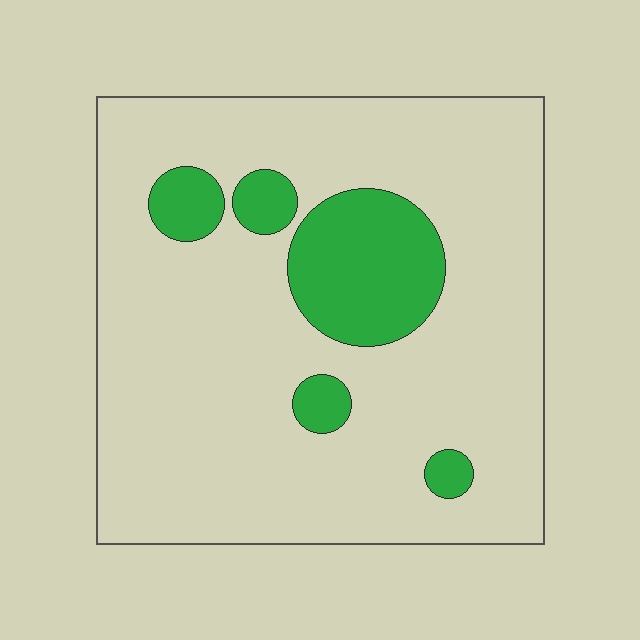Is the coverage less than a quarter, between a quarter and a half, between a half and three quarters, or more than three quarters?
Less than a quarter.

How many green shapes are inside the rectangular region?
5.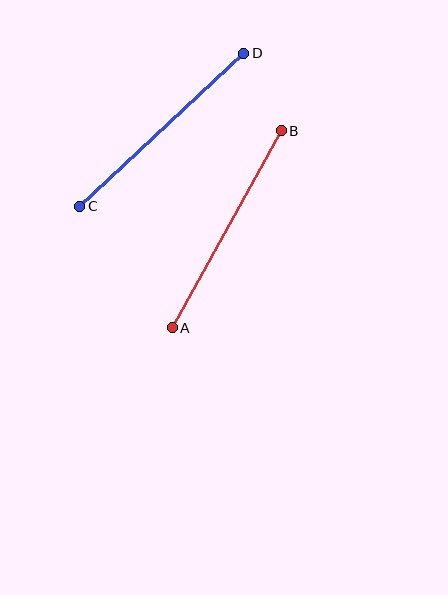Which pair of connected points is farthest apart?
Points A and B are farthest apart.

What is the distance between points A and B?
The distance is approximately 225 pixels.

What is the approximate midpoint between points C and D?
The midpoint is at approximately (162, 130) pixels.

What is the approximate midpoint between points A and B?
The midpoint is at approximately (227, 229) pixels.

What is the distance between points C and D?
The distance is approximately 224 pixels.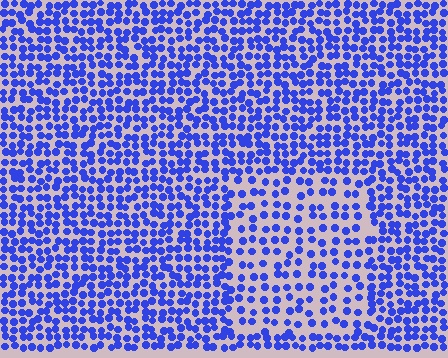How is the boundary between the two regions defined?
The boundary is defined by a change in element density (approximately 1.8x ratio). All elements are the same color, size, and shape.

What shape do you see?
I see a rectangle.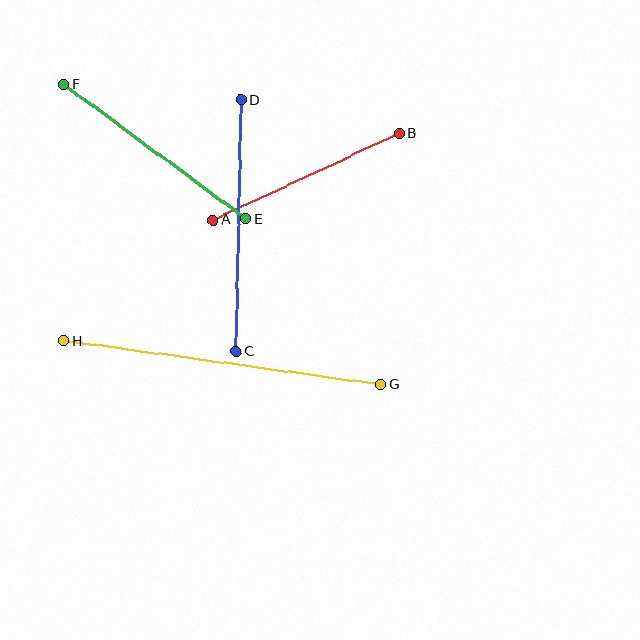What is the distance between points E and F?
The distance is approximately 227 pixels.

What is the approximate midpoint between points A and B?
The midpoint is at approximately (306, 177) pixels.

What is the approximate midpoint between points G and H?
The midpoint is at approximately (222, 363) pixels.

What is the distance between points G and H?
The distance is approximately 320 pixels.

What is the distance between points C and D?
The distance is approximately 252 pixels.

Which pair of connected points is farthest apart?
Points G and H are farthest apart.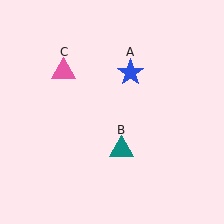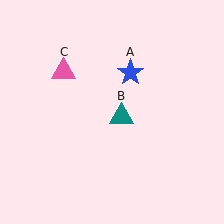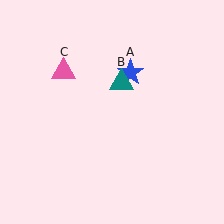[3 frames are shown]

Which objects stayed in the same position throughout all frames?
Blue star (object A) and pink triangle (object C) remained stationary.